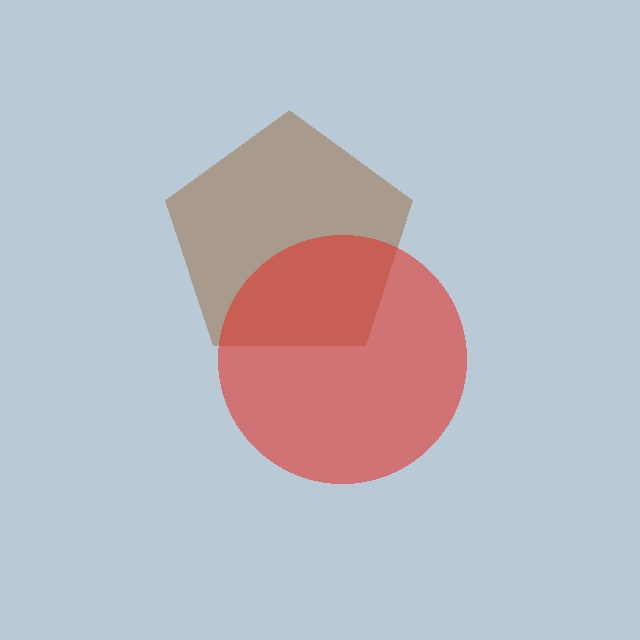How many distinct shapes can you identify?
There are 2 distinct shapes: a brown pentagon, a red circle.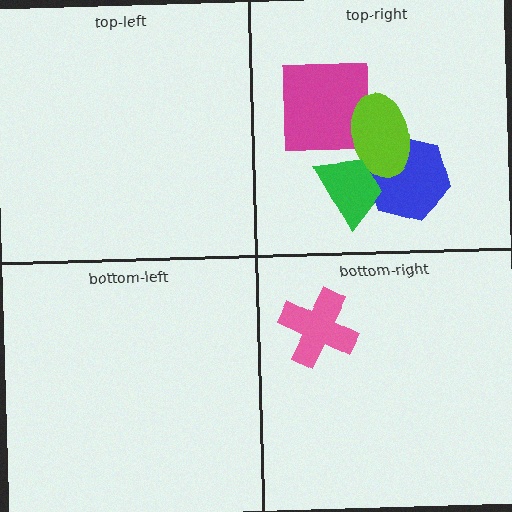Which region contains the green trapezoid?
The top-right region.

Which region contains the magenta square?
The top-right region.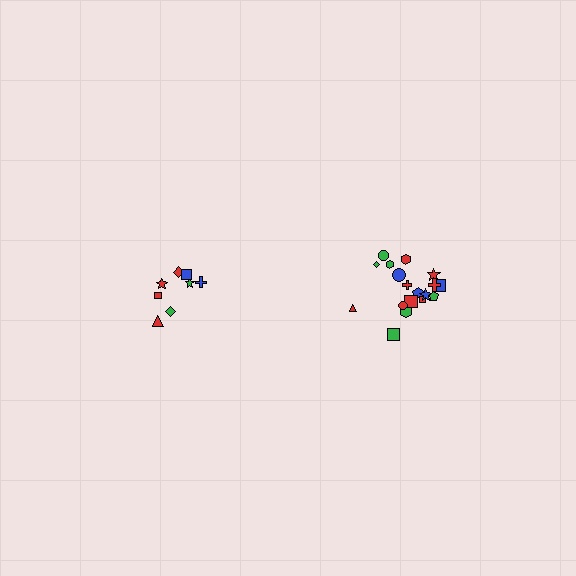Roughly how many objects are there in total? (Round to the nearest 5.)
Roughly 25 objects in total.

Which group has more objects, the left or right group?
The right group.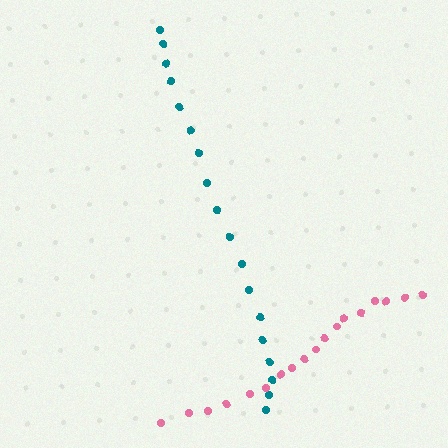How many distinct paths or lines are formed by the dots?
There are 2 distinct paths.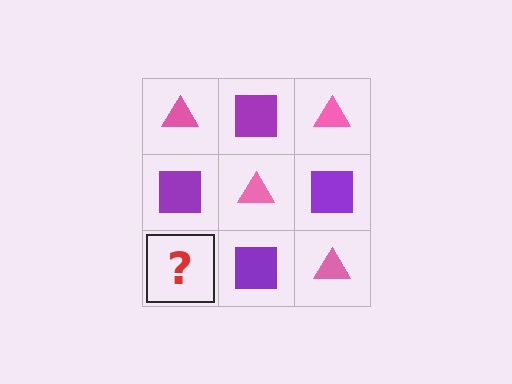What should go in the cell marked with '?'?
The missing cell should contain a pink triangle.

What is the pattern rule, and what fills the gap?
The rule is that it alternates pink triangle and purple square in a checkerboard pattern. The gap should be filled with a pink triangle.